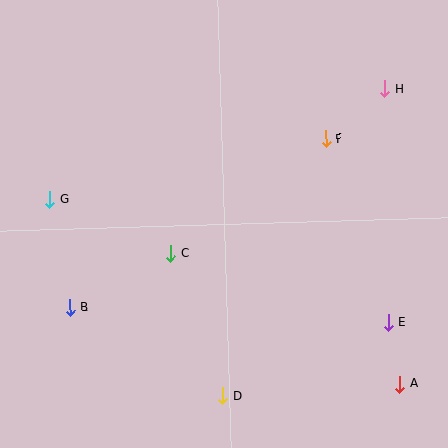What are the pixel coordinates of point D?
Point D is at (223, 396).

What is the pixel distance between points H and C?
The distance between H and C is 270 pixels.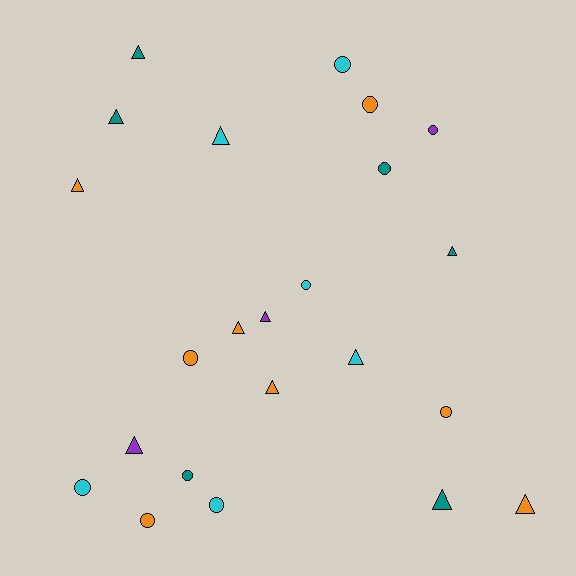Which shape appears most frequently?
Triangle, with 12 objects.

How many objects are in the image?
There are 23 objects.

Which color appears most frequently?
Orange, with 8 objects.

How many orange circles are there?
There are 4 orange circles.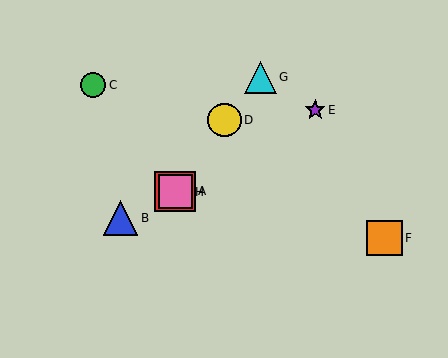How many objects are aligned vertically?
2 objects (A, H) are aligned vertically.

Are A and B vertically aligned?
No, A is at x≈175 and B is at x≈120.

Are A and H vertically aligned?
Yes, both are at x≈175.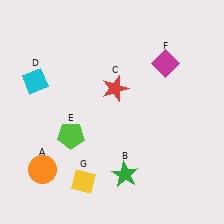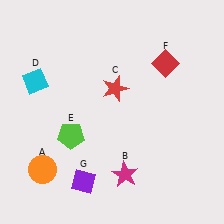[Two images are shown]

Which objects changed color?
B changed from green to magenta. F changed from magenta to red. G changed from yellow to purple.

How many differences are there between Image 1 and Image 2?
There are 3 differences between the two images.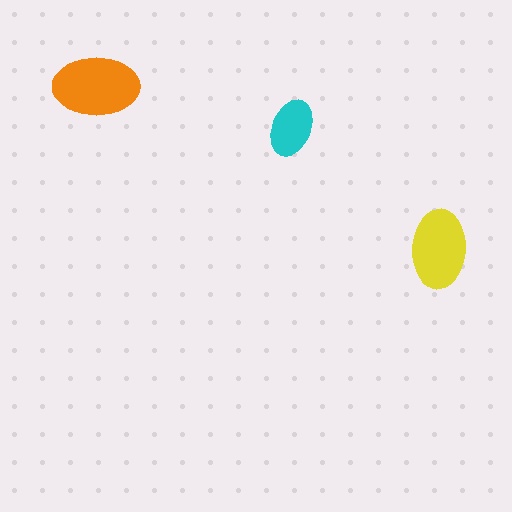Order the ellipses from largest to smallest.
the orange one, the yellow one, the cyan one.